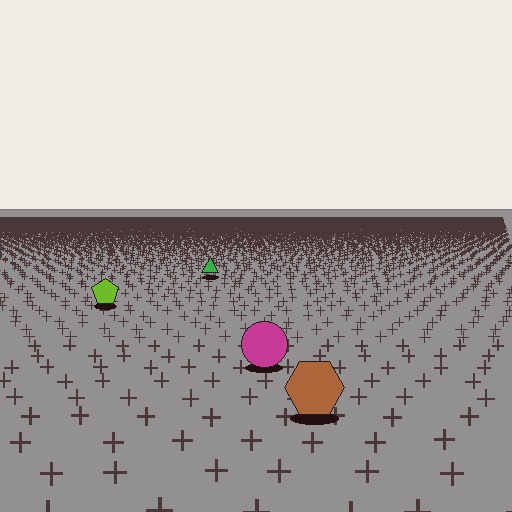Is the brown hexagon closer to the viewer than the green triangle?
Yes. The brown hexagon is closer — you can tell from the texture gradient: the ground texture is coarser near it.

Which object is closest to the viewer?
The brown hexagon is closest. The texture marks near it are larger and more spread out.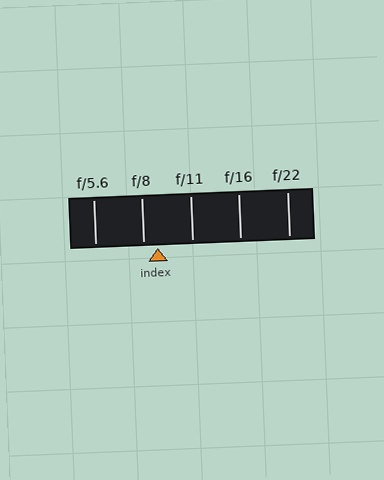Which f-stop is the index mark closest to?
The index mark is closest to f/8.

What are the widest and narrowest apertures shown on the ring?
The widest aperture shown is f/5.6 and the narrowest is f/22.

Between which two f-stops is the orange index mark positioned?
The index mark is between f/8 and f/11.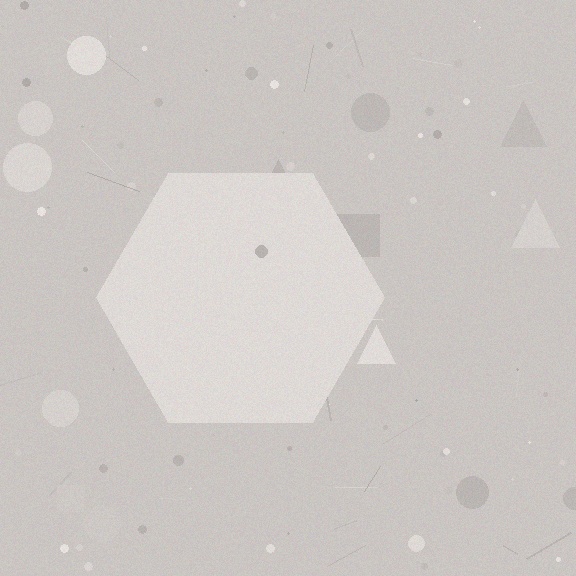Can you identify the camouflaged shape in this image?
The camouflaged shape is a hexagon.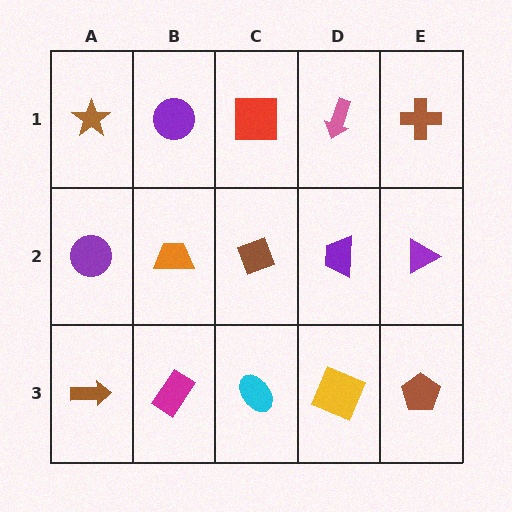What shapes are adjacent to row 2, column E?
A brown cross (row 1, column E), a brown pentagon (row 3, column E), a purple trapezoid (row 2, column D).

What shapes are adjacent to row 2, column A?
A brown star (row 1, column A), a brown arrow (row 3, column A), an orange trapezoid (row 2, column B).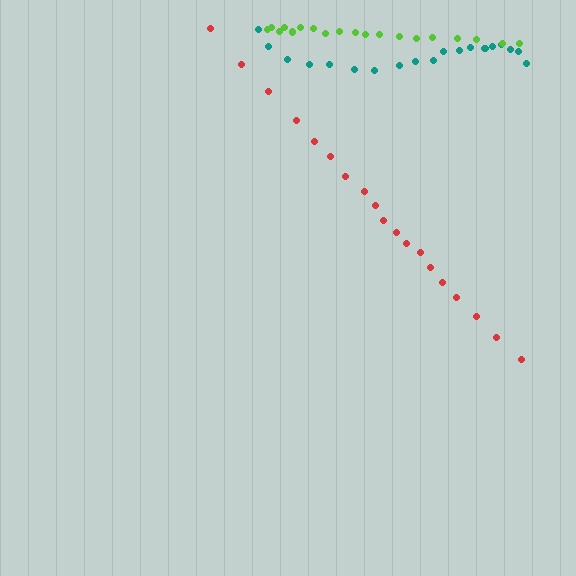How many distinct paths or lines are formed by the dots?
There are 3 distinct paths.